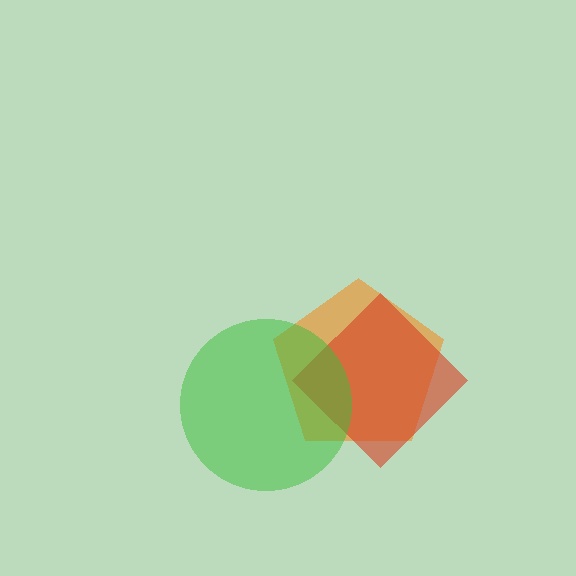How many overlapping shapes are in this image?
There are 3 overlapping shapes in the image.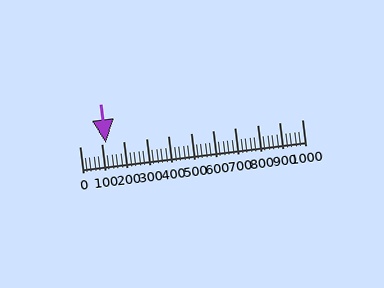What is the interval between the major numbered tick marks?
The major tick marks are spaced 100 units apart.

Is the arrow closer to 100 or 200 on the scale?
The arrow is closer to 100.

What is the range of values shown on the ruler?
The ruler shows values from 0 to 1000.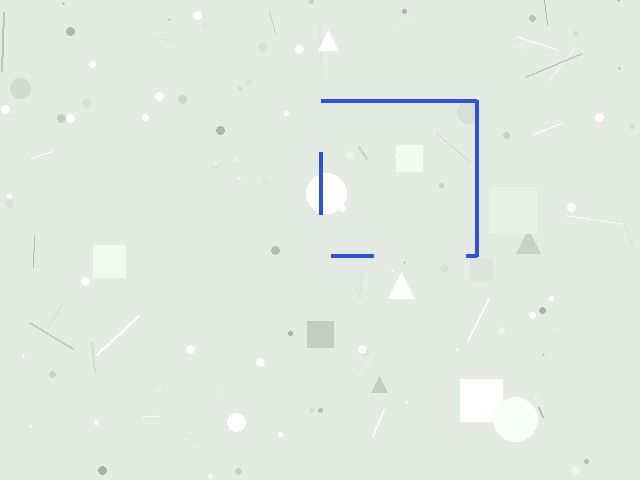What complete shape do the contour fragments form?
The contour fragments form a square.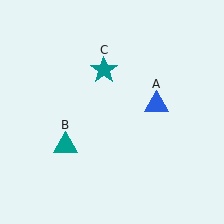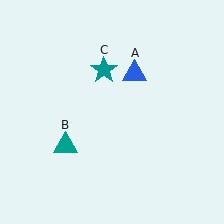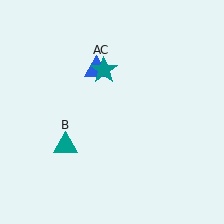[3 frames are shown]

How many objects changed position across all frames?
1 object changed position: blue triangle (object A).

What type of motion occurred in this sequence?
The blue triangle (object A) rotated counterclockwise around the center of the scene.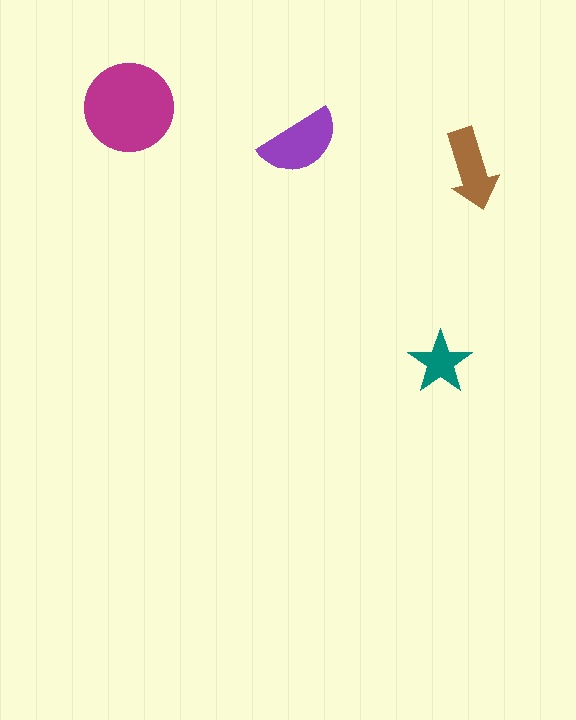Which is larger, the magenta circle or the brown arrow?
The magenta circle.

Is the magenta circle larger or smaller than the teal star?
Larger.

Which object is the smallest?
The teal star.